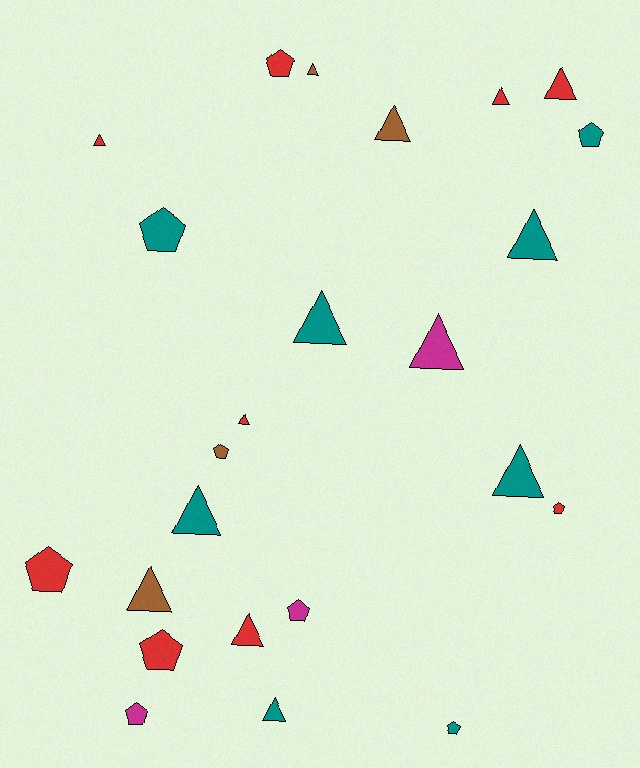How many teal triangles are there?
There are 5 teal triangles.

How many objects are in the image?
There are 24 objects.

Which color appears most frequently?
Red, with 9 objects.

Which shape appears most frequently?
Triangle, with 14 objects.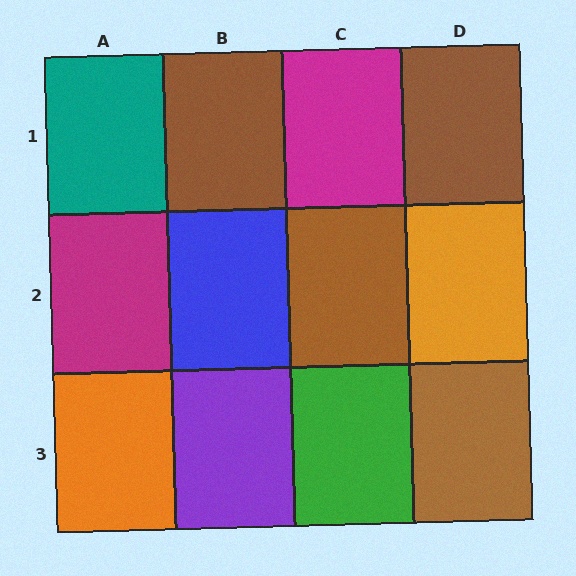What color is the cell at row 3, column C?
Green.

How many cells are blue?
1 cell is blue.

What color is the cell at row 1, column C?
Magenta.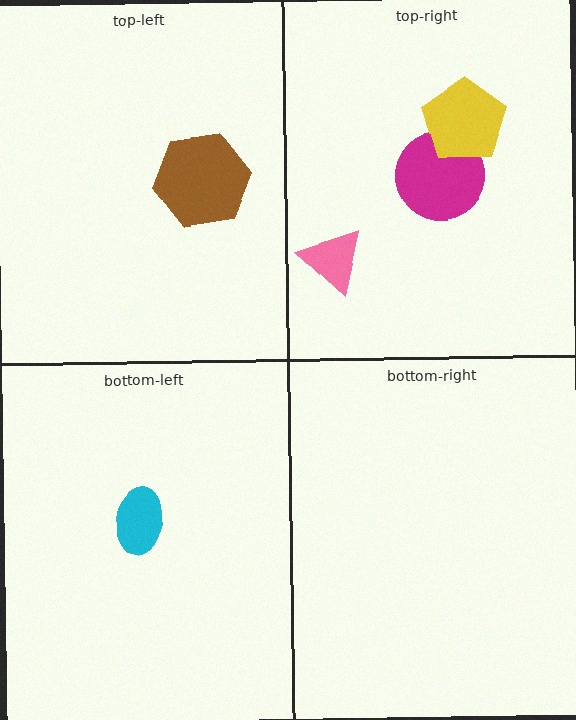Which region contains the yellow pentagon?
The top-right region.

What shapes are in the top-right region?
The magenta circle, the yellow pentagon, the pink triangle.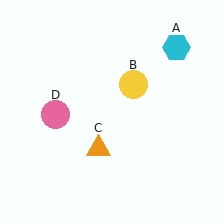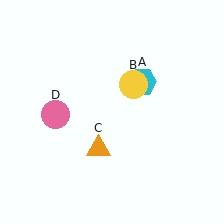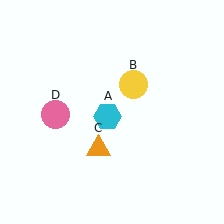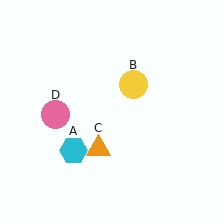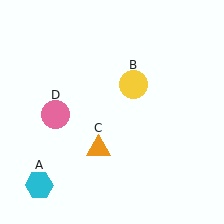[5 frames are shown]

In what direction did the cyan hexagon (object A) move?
The cyan hexagon (object A) moved down and to the left.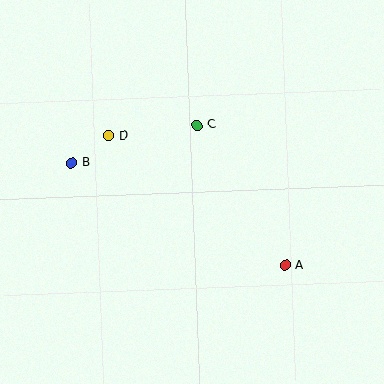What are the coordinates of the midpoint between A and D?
The midpoint between A and D is at (197, 201).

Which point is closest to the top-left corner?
Point D is closest to the top-left corner.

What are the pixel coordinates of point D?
Point D is at (109, 136).